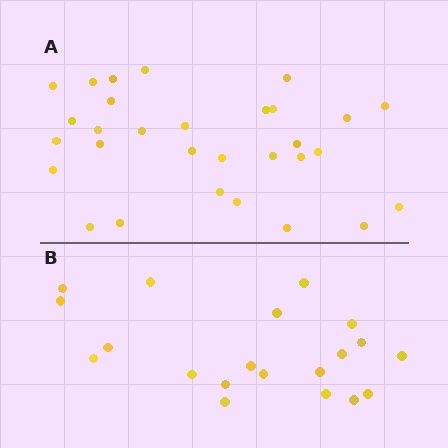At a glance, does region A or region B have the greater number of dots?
Region A (the top region) has more dots.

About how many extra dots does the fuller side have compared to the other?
Region A has roughly 10 or so more dots than region B.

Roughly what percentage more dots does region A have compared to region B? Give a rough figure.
About 50% more.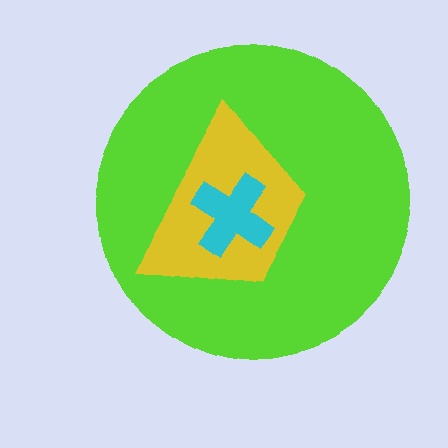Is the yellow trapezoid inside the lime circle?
Yes.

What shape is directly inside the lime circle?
The yellow trapezoid.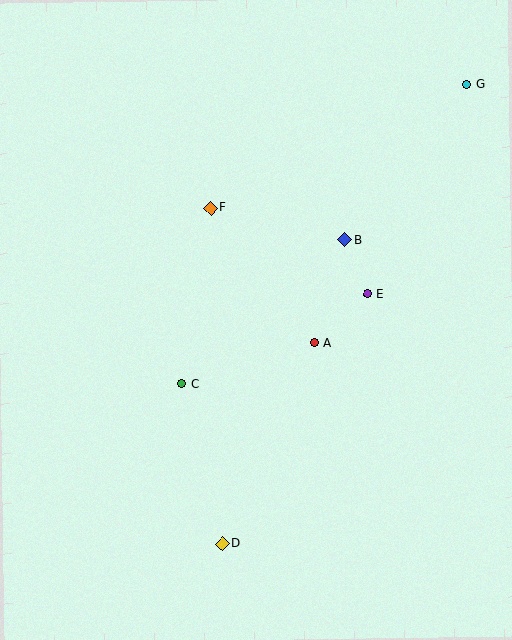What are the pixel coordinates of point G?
Point G is at (467, 84).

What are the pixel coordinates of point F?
Point F is at (211, 208).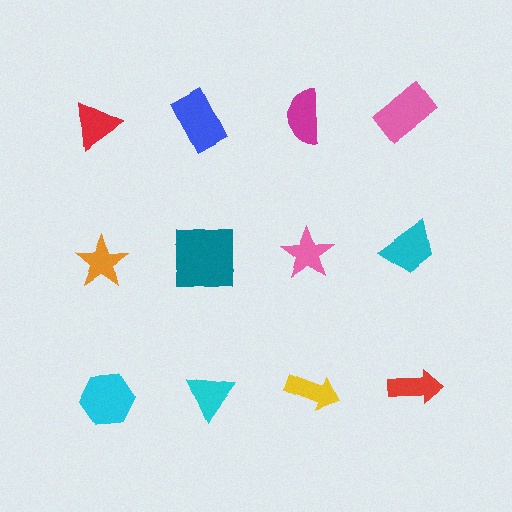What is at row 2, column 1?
An orange star.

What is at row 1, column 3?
A magenta semicircle.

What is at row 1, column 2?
A blue rectangle.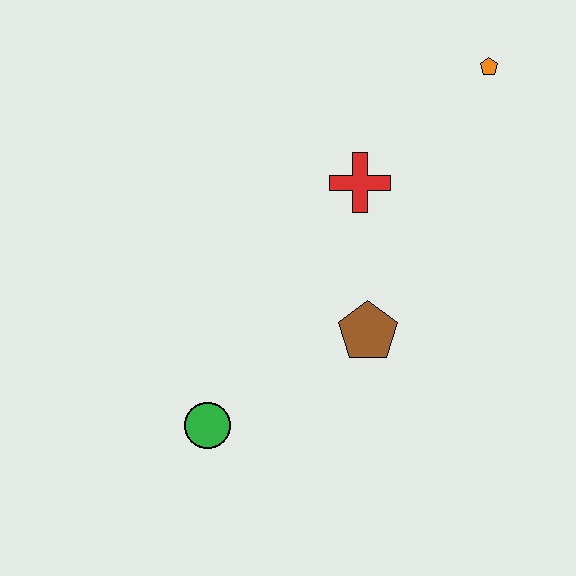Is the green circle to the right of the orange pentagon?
No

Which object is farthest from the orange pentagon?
The green circle is farthest from the orange pentagon.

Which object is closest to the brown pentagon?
The red cross is closest to the brown pentagon.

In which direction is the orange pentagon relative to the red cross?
The orange pentagon is to the right of the red cross.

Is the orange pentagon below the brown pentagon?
No